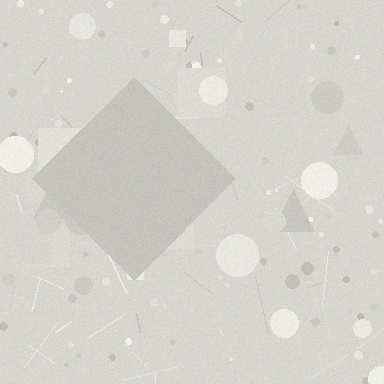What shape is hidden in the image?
A diamond is hidden in the image.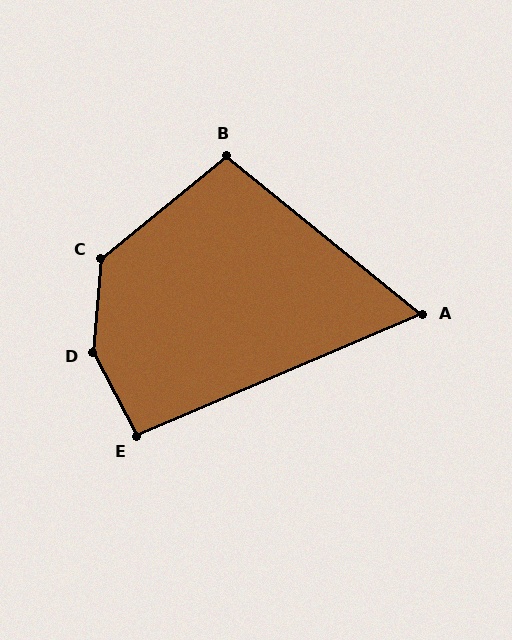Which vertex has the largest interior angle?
D, at approximately 147 degrees.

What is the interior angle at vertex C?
Approximately 134 degrees (obtuse).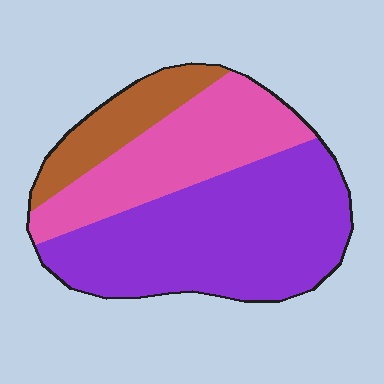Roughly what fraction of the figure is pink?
Pink takes up about one third (1/3) of the figure.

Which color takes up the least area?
Brown, at roughly 15%.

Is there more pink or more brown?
Pink.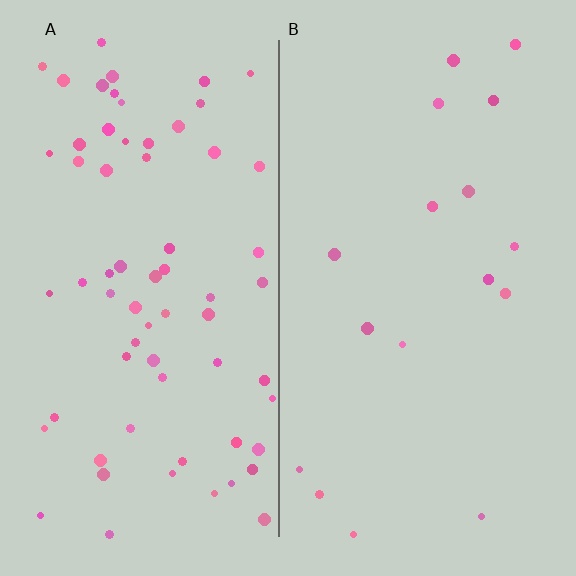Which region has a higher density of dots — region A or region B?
A (the left).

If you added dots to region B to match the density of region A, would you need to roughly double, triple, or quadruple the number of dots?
Approximately quadruple.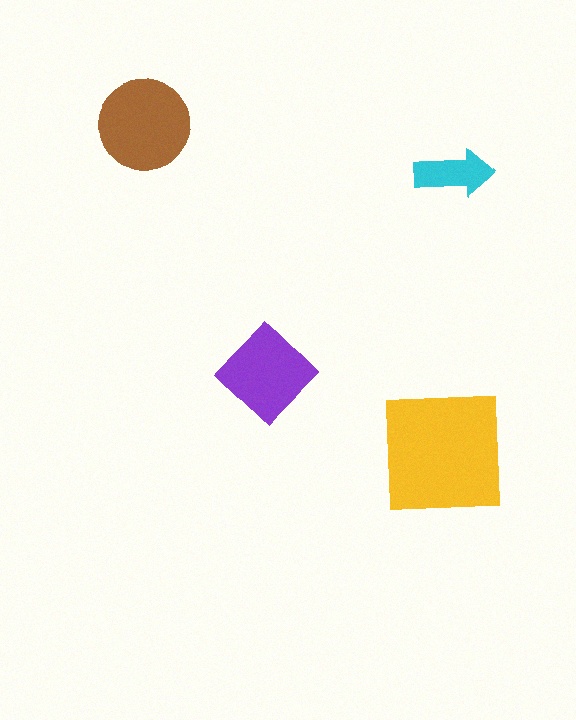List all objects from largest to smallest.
The yellow square, the brown circle, the purple diamond, the cyan arrow.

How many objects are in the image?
There are 4 objects in the image.